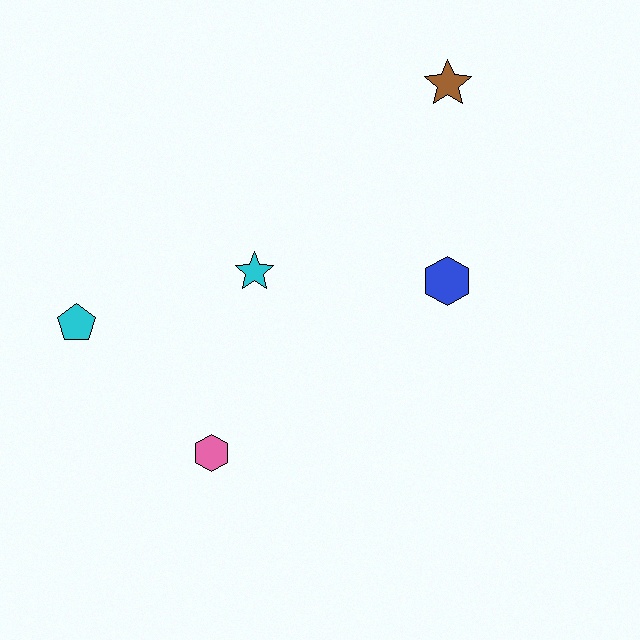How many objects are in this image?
There are 5 objects.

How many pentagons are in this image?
There is 1 pentagon.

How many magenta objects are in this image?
There are no magenta objects.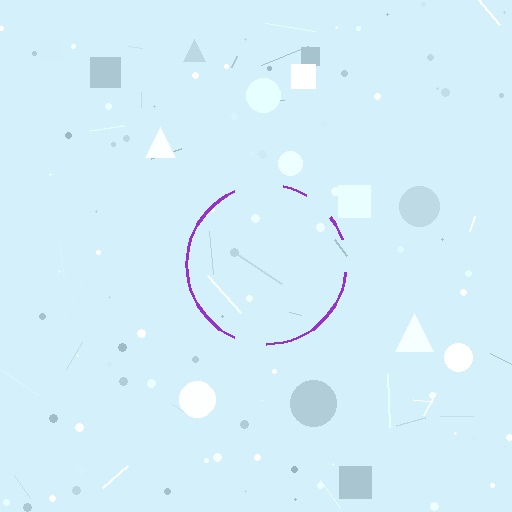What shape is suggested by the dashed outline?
The dashed outline suggests a circle.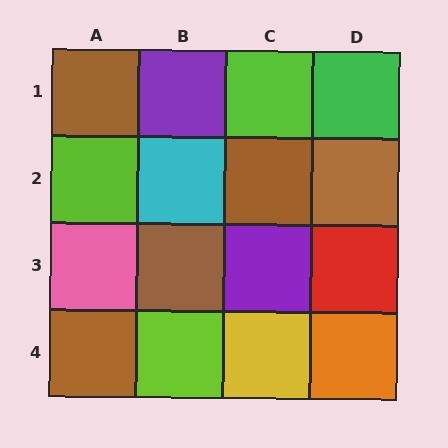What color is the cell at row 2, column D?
Brown.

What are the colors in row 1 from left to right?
Brown, purple, lime, green.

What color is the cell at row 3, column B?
Brown.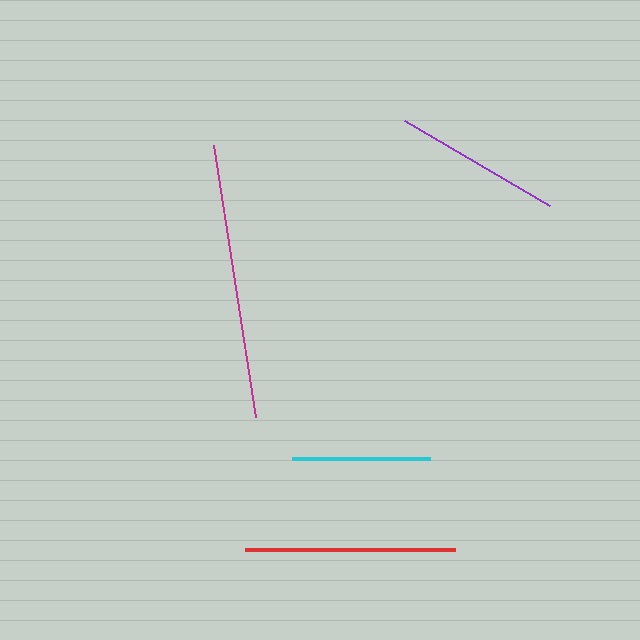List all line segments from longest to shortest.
From longest to shortest: magenta, red, purple, cyan.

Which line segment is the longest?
The magenta line is the longest at approximately 276 pixels.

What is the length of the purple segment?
The purple segment is approximately 168 pixels long.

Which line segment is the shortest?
The cyan line is the shortest at approximately 138 pixels.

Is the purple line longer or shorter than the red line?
The red line is longer than the purple line.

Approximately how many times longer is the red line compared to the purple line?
The red line is approximately 1.3 times the length of the purple line.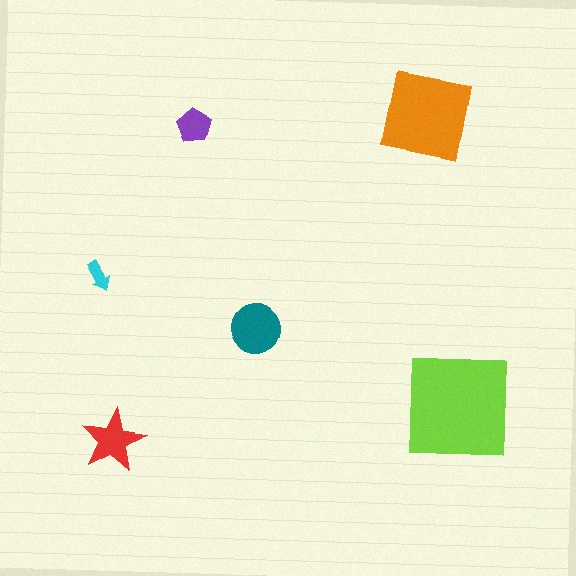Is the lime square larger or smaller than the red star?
Larger.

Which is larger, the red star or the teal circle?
The teal circle.